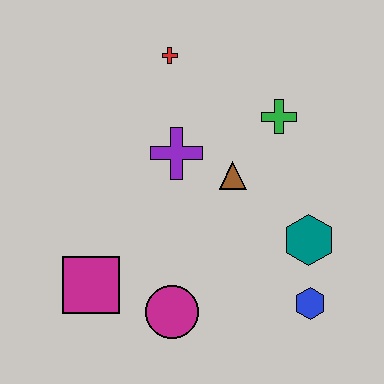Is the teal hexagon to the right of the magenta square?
Yes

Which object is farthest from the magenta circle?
The red cross is farthest from the magenta circle.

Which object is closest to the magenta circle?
The magenta square is closest to the magenta circle.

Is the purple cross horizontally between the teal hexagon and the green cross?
No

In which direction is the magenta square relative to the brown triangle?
The magenta square is to the left of the brown triangle.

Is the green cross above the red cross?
No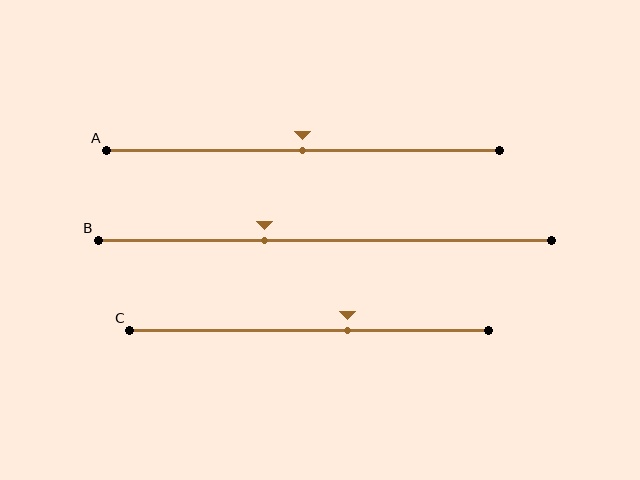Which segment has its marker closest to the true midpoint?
Segment A has its marker closest to the true midpoint.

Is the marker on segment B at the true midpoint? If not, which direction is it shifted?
No, the marker on segment B is shifted to the left by about 13% of the segment length.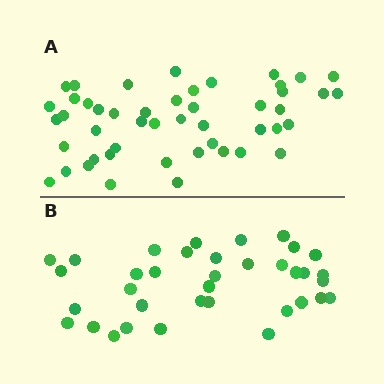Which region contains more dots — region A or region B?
Region A (the top region) has more dots.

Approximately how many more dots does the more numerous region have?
Region A has roughly 12 or so more dots than region B.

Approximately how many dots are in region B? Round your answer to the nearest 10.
About 40 dots. (The exact count is 36, which rounds to 40.)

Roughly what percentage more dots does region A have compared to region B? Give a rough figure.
About 35% more.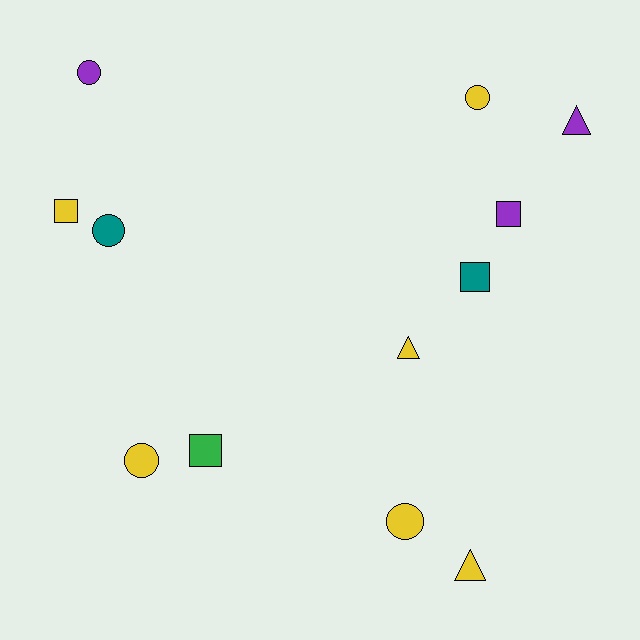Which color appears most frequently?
Yellow, with 6 objects.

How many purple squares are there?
There is 1 purple square.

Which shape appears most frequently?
Circle, with 5 objects.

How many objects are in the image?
There are 12 objects.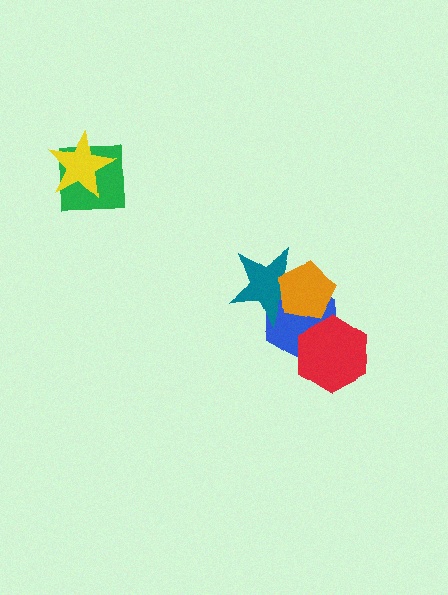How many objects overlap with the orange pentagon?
2 objects overlap with the orange pentagon.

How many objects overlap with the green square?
1 object overlaps with the green square.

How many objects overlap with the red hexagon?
1 object overlaps with the red hexagon.